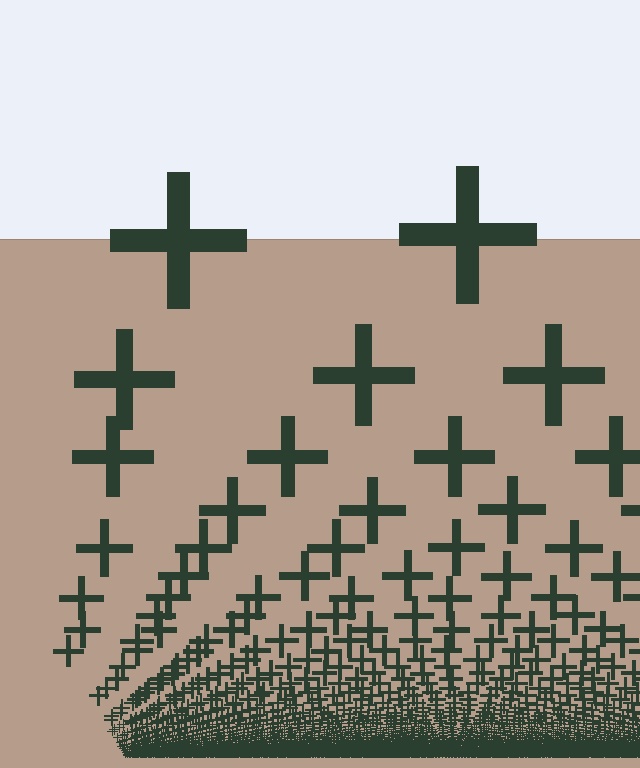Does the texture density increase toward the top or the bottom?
Density increases toward the bottom.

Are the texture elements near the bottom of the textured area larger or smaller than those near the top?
Smaller. The gradient is inverted — elements near the bottom are smaller and denser.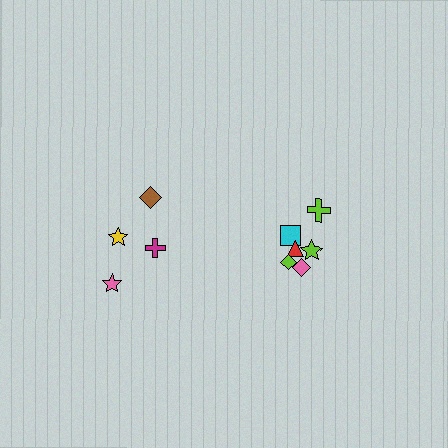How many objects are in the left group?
There are 4 objects.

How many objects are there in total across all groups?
There are 10 objects.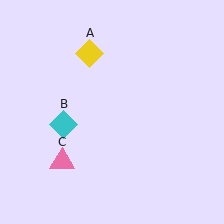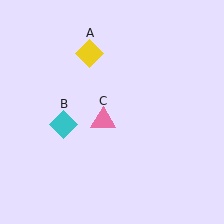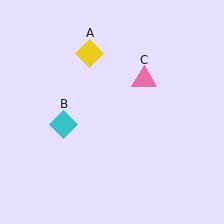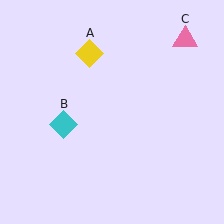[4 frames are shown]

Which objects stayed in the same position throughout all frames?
Yellow diamond (object A) and cyan diamond (object B) remained stationary.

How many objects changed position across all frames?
1 object changed position: pink triangle (object C).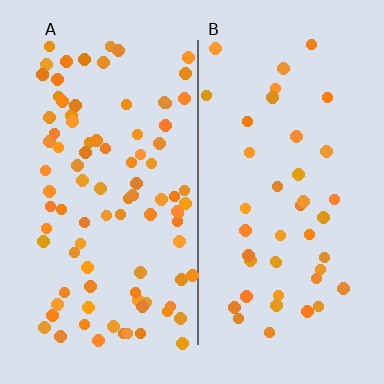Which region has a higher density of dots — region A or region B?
A (the left).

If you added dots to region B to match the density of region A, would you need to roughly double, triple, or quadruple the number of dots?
Approximately double.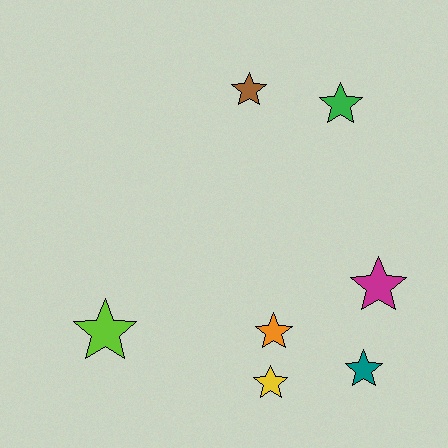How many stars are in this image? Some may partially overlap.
There are 7 stars.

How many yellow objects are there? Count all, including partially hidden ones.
There is 1 yellow object.